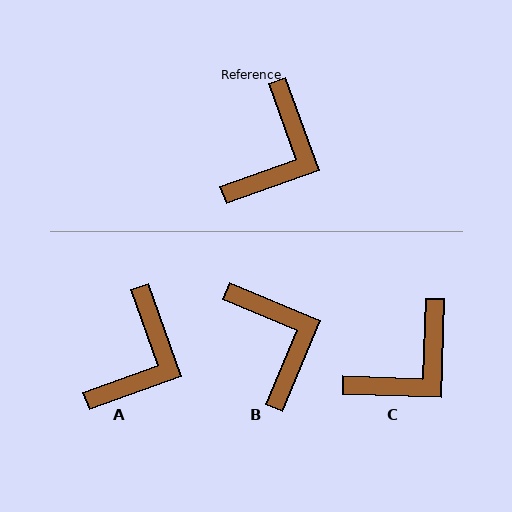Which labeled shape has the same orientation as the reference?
A.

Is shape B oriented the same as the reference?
No, it is off by about 47 degrees.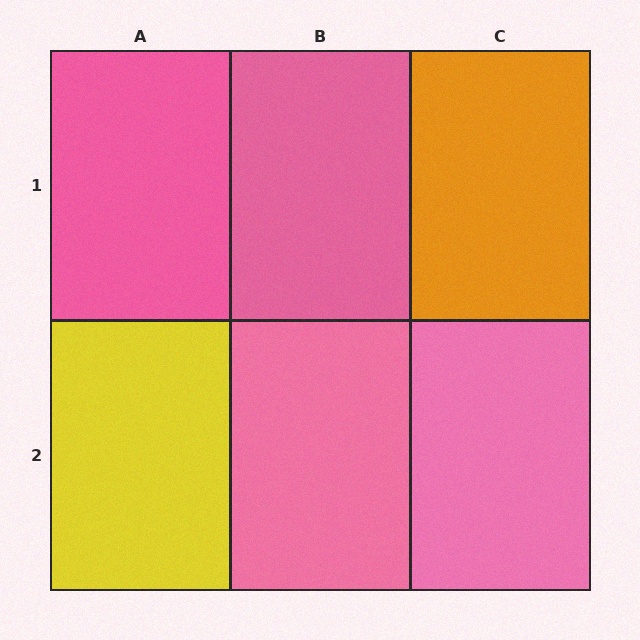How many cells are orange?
1 cell is orange.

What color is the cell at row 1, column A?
Pink.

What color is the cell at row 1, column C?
Orange.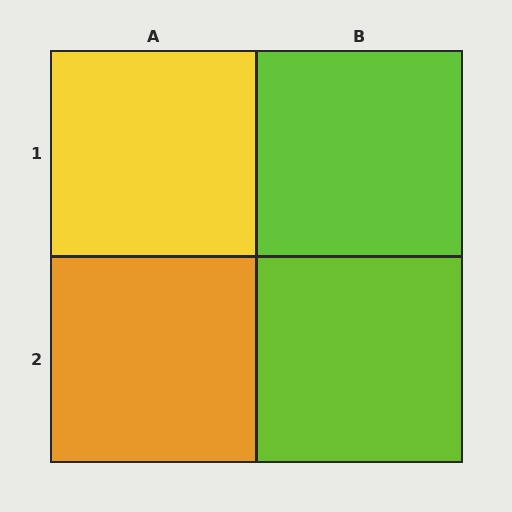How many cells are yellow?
1 cell is yellow.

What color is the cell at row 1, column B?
Lime.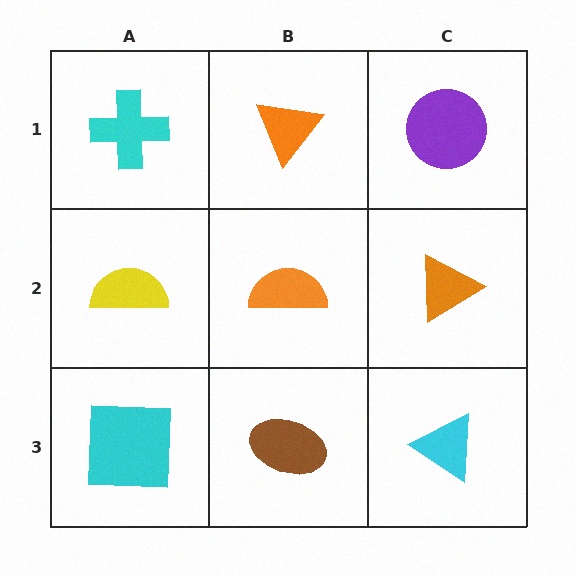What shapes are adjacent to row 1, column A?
A yellow semicircle (row 2, column A), an orange triangle (row 1, column B).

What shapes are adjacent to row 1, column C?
An orange triangle (row 2, column C), an orange triangle (row 1, column B).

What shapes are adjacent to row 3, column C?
An orange triangle (row 2, column C), a brown ellipse (row 3, column B).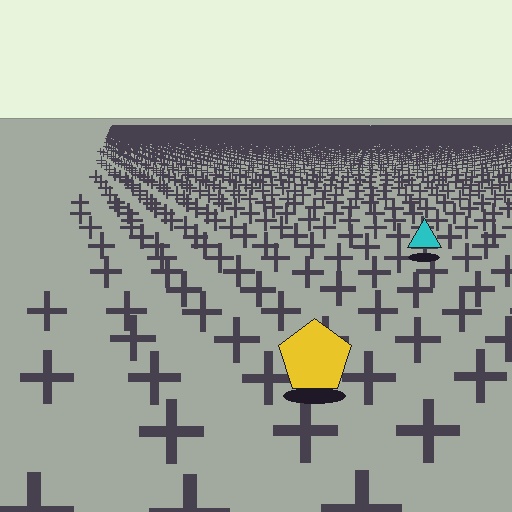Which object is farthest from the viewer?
The cyan triangle is farthest from the viewer. It appears smaller and the ground texture around it is denser.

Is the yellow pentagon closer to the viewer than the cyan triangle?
Yes. The yellow pentagon is closer — you can tell from the texture gradient: the ground texture is coarser near it.